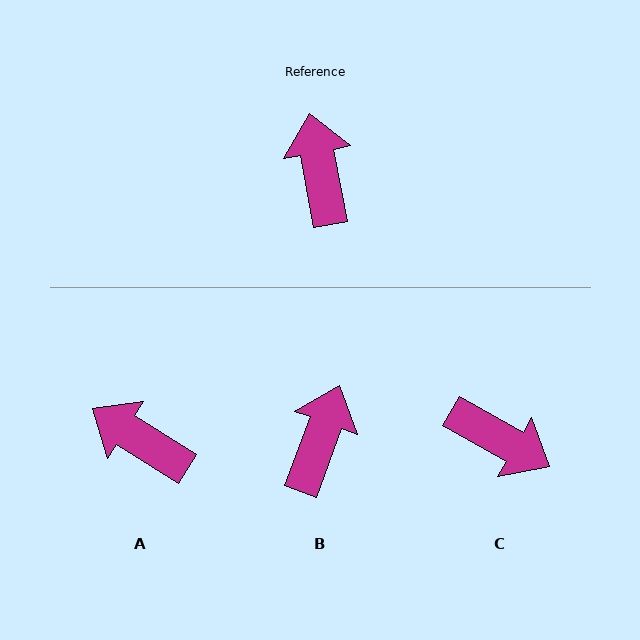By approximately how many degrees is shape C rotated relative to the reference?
Approximately 130 degrees clockwise.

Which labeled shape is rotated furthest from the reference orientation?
C, about 130 degrees away.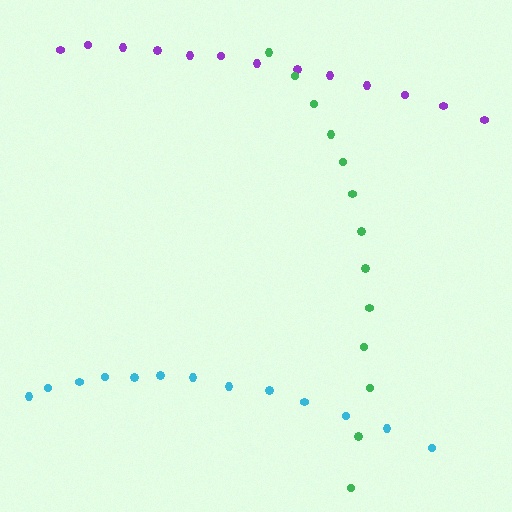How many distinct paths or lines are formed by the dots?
There are 3 distinct paths.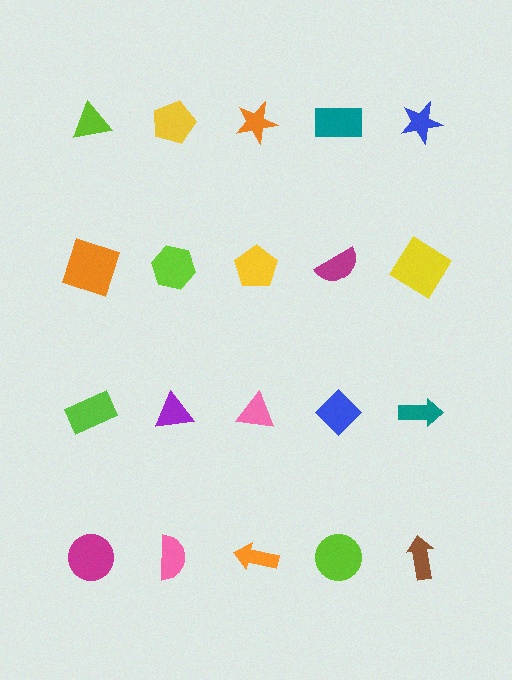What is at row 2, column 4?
A magenta semicircle.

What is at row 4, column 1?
A magenta circle.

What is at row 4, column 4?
A lime circle.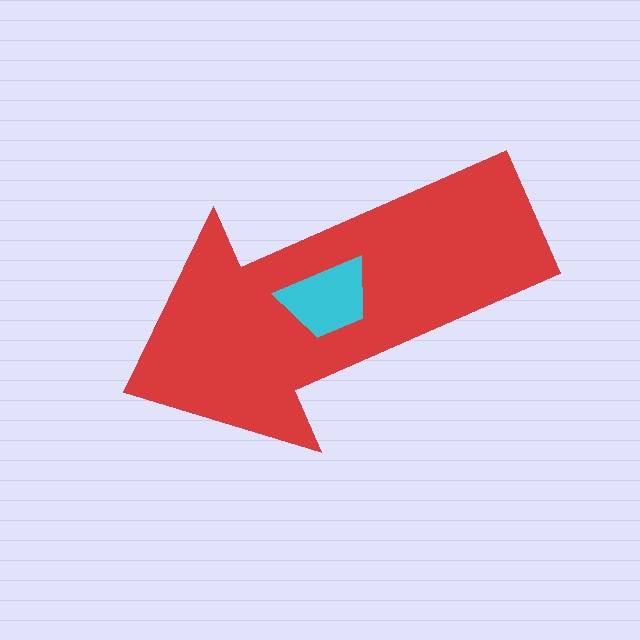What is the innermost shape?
The cyan trapezoid.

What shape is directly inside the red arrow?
The cyan trapezoid.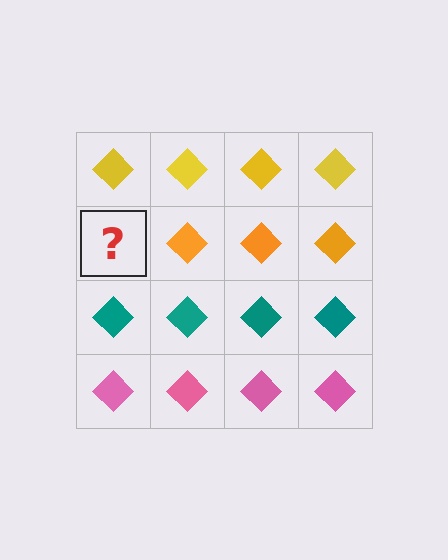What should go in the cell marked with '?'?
The missing cell should contain an orange diamond.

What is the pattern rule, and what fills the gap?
The rule is that each row has a consistent color. The gap should be filled with an orange diamond.